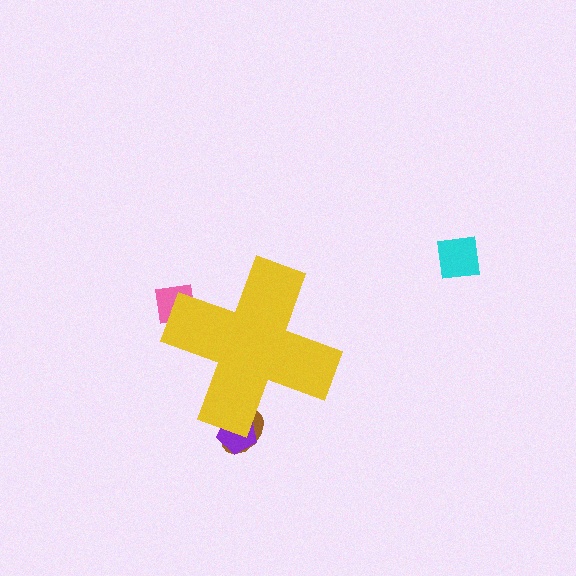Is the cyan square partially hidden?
No, the cyan square is fully visible.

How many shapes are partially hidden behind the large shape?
3 shapes are partially hidden.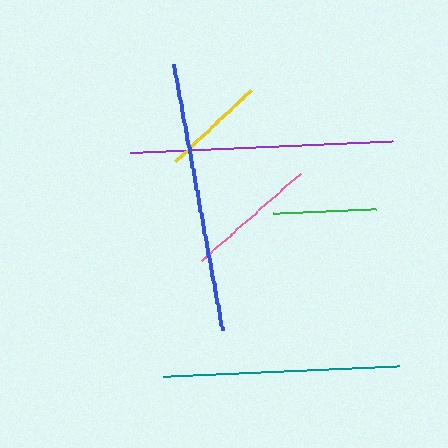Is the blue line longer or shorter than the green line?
The blue line is longer than the green line.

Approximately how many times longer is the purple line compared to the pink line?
The purple line is approximately 2.0 times the length of the pink line.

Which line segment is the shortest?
The green line is the shortest at approximately 104 pixels.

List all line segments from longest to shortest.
From longest to shortest: blue, purple, teal, pink, yellow, green.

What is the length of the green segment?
The green segment is approximately 104 pixels long.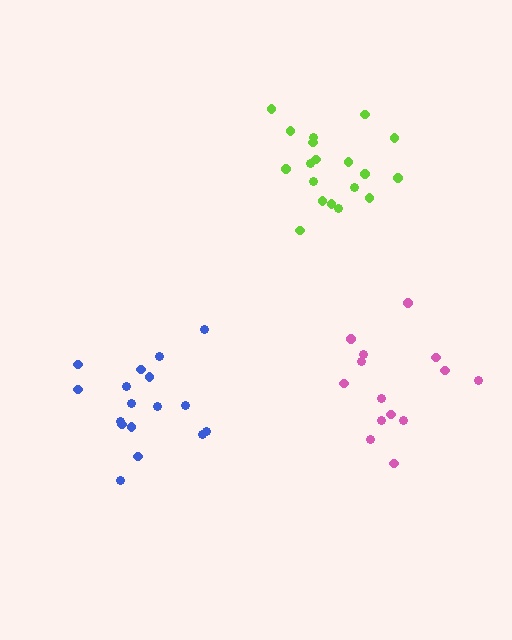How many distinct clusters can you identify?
There are 3 distinct clusters.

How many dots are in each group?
Group 1: 19 dots, Group 2: 17 dots, Group 3: 14 dots (50 total).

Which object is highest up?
The lime cluster is topmost.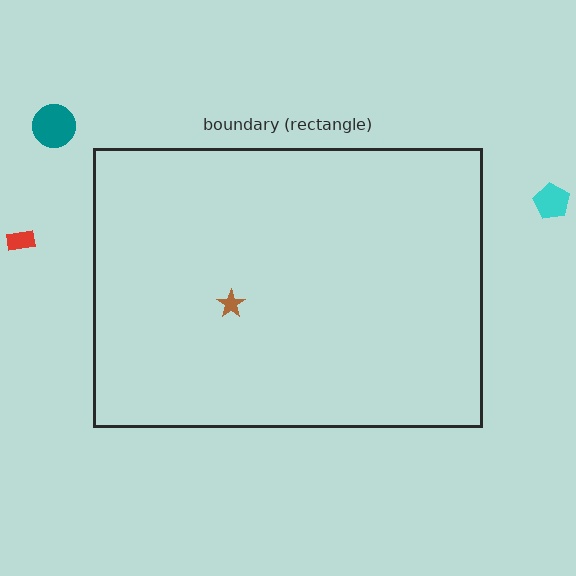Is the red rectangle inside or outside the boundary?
Outside.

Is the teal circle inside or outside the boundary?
Outside.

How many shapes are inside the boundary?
1 inside, 3 outside.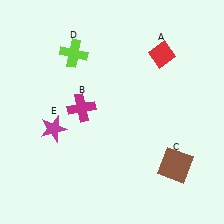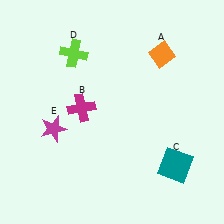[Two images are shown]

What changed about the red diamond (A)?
In Image 1, A is red. In Image 2, it changed to orange.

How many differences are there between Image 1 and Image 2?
There are 2 differences between the two images.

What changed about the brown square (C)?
In Image 1, C is brown. In Image 2, it changed to teal.